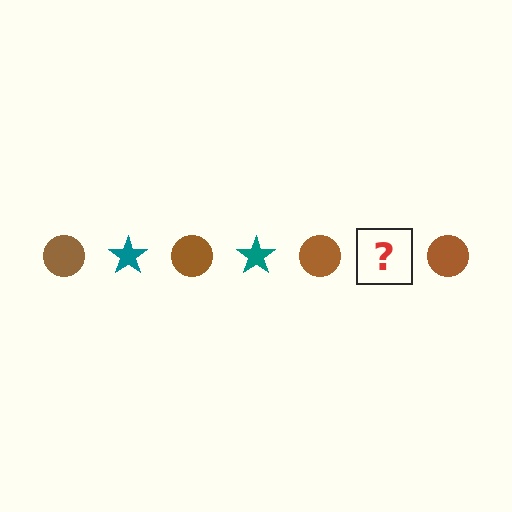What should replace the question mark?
The question mark should be replaced with a teal star.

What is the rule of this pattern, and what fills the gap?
The rule is that the pattern alternates between brown circle and teal star. The gap should be filled with a teal star.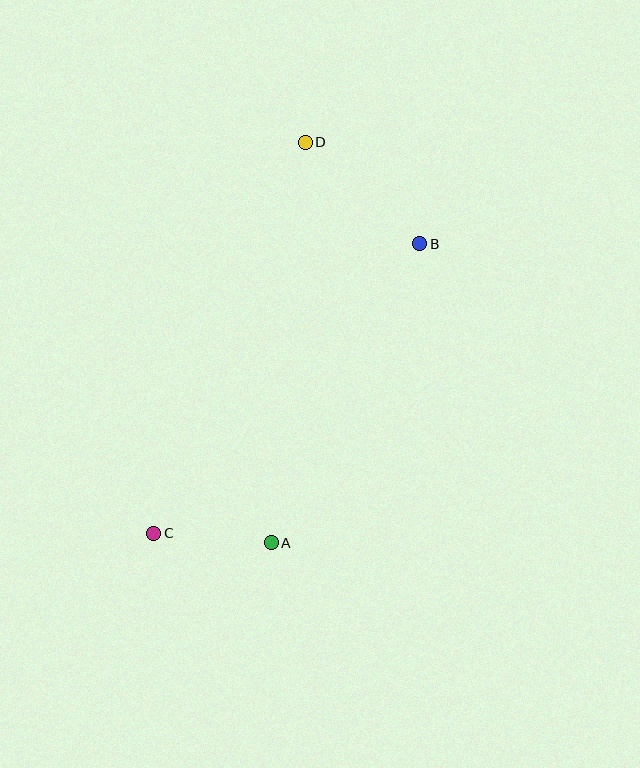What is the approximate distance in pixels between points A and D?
The distance between A and D is approximately 402 pixels.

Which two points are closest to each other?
Points A and C are closest to each other.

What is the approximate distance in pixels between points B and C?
The distance between B and C is approximately 393 pixels.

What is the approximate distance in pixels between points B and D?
The distance between B and D is approximately 153 pixels.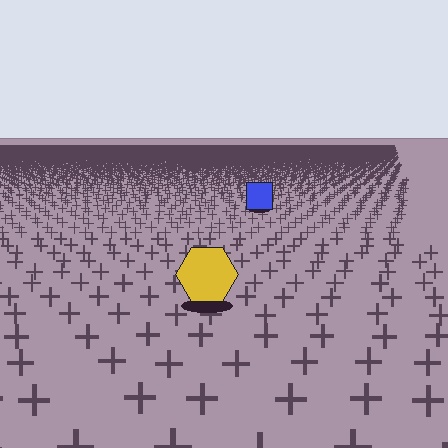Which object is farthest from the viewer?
The blue square is farthest from the viewer. It appears smaller and the ground texture around it is denser.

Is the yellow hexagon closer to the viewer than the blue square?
Yes. The yellow hexagon is closer — you can tell from the texture gradient: the ground texture is coarser near it.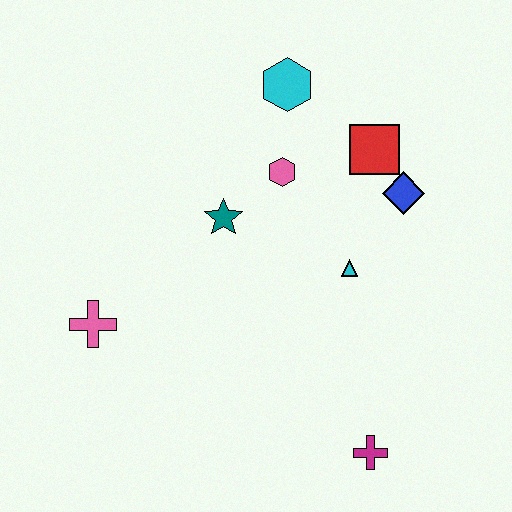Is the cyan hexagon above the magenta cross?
Yes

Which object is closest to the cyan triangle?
The blue diamond is closest to the cyan triangle.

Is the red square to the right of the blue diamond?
No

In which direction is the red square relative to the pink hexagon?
The red square is to the right of the pink hexagon.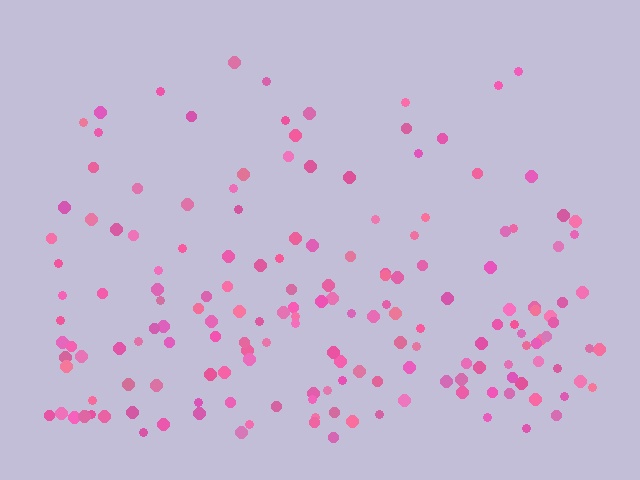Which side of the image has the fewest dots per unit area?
The top.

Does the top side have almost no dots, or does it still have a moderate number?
Still a moderate number, just noticeably fewer than the bottom.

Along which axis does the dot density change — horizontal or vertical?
Vertical.